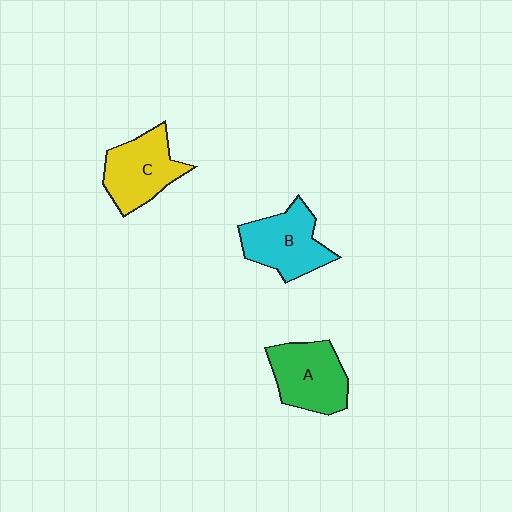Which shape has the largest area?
Shape A (green).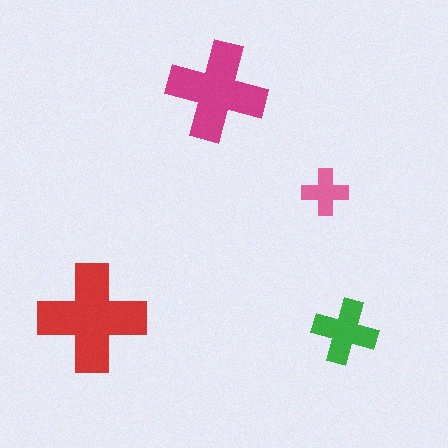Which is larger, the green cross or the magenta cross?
The magenta one.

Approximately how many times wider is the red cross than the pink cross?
About 2.5 times wider.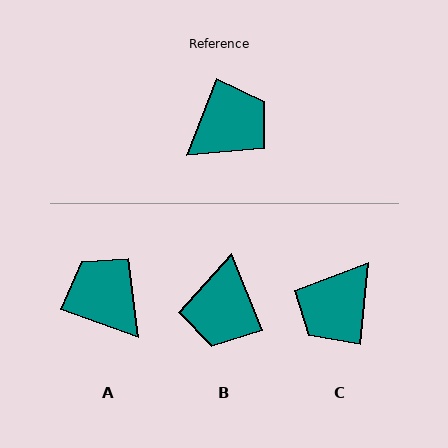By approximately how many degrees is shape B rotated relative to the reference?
Approximately 136 degrees clockwise.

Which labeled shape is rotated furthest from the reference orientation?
C, about 164 degrees away.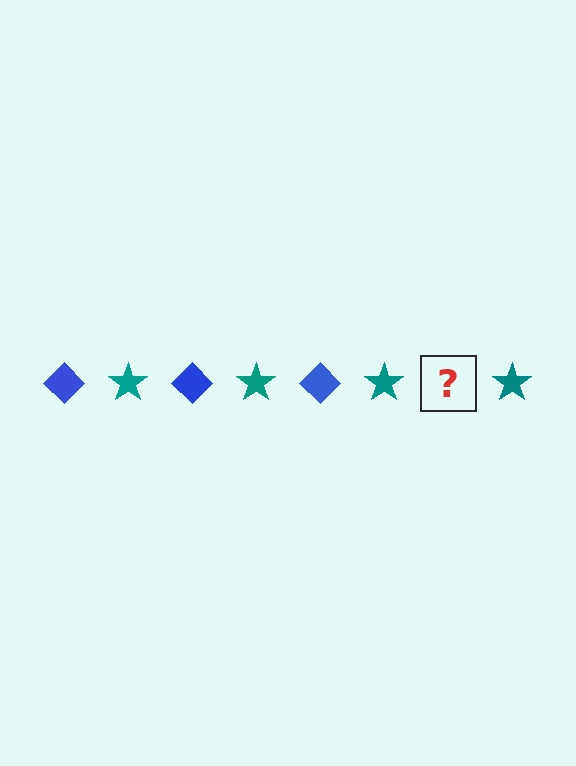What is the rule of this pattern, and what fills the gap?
The rule is that the pattern alternates between blue diamond and teal star. The gap should be filled with a blue diamond.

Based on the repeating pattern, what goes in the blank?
The blank should be a blue diamond.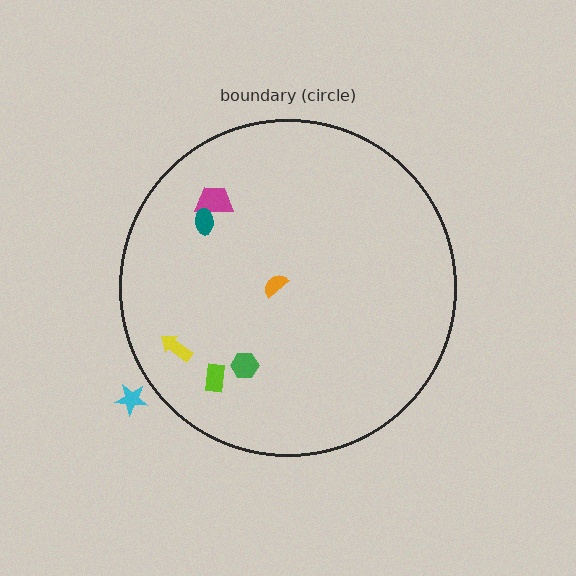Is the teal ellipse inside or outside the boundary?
Inside.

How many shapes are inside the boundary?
6 inside, 1 outside.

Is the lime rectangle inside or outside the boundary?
Inside.